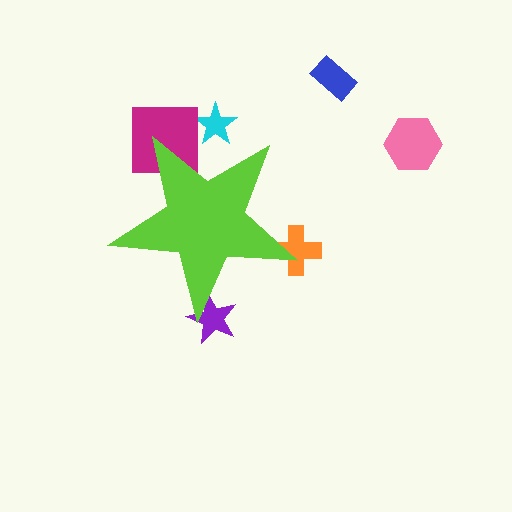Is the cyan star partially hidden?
Yes, the cyan star is partially hidden behind the lime star.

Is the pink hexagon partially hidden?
No, the pink hexagon is fully visible.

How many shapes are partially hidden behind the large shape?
4 shapes are partially hidden.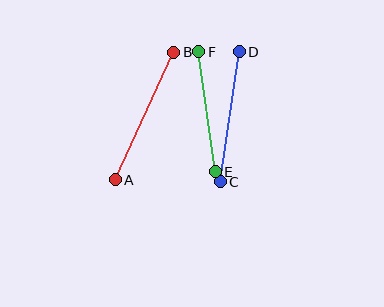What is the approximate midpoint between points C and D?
The midpoint is at approximately (230, 117) pixels.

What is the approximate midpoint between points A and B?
The midpoint is at approximately (145, 116) pixels.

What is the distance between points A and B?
The distance is approximately 140 pixels.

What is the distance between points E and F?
The distance is approximately 121 pixels.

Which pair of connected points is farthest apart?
Points A and B are farthest apart.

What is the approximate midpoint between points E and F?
The midpoint is at approximately (207, 112) pixels.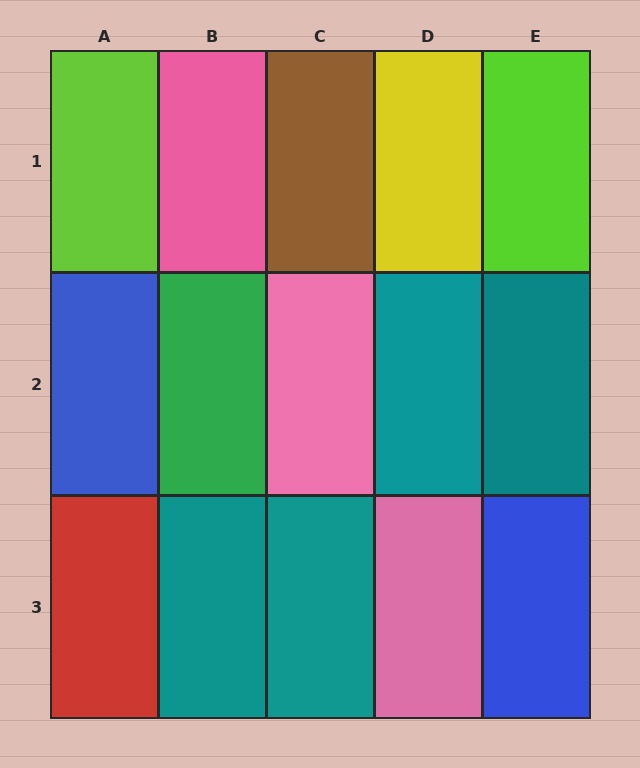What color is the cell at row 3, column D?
Pink.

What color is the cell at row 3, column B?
Teal.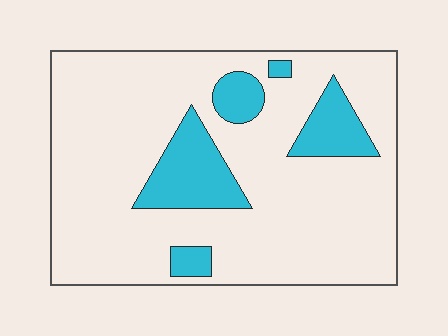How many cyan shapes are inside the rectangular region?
5.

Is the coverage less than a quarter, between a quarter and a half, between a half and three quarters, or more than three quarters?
Less than a quarter.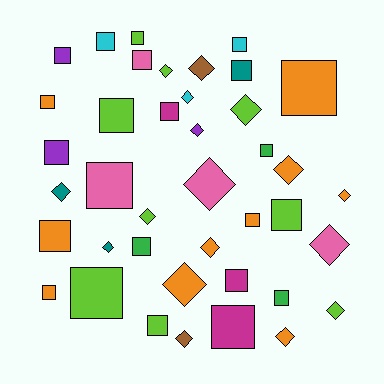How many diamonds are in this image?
There are 17 diamonds.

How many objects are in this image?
There are 40 objects.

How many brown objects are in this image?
There are 2 brown objects.